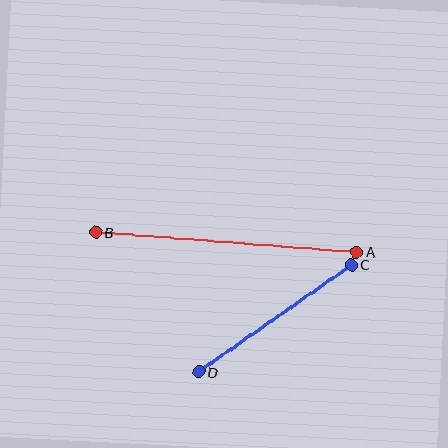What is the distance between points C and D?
The distance is approximately 186 pixels.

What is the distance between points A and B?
The distance is approximately 262 pixels.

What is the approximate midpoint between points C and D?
The midpoint is at approximately (275, 318) pixels.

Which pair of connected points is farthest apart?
Points A and B are farthest apart.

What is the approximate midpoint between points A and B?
The midpoint is at approximately (226, 242) pixels.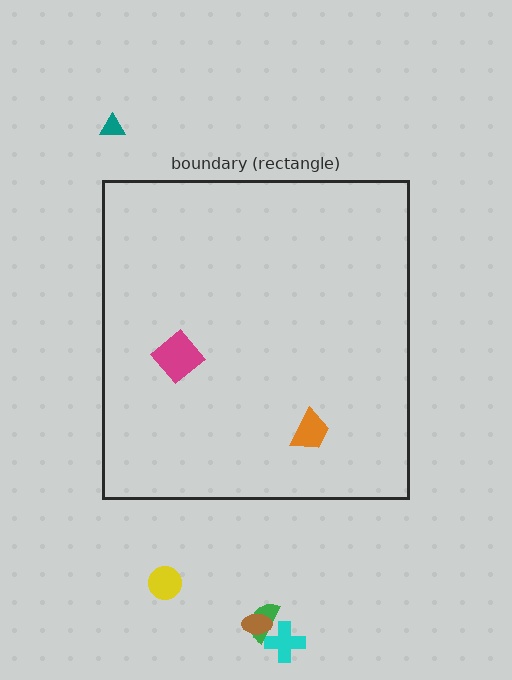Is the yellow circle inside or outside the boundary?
Outside.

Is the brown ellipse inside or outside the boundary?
Outside.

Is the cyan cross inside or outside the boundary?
Outside.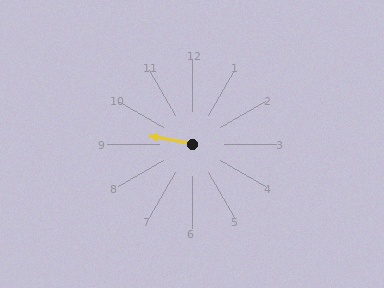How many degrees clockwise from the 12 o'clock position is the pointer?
Approximately 281 degrees.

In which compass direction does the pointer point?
West.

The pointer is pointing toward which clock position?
Roughly 9 o'clock.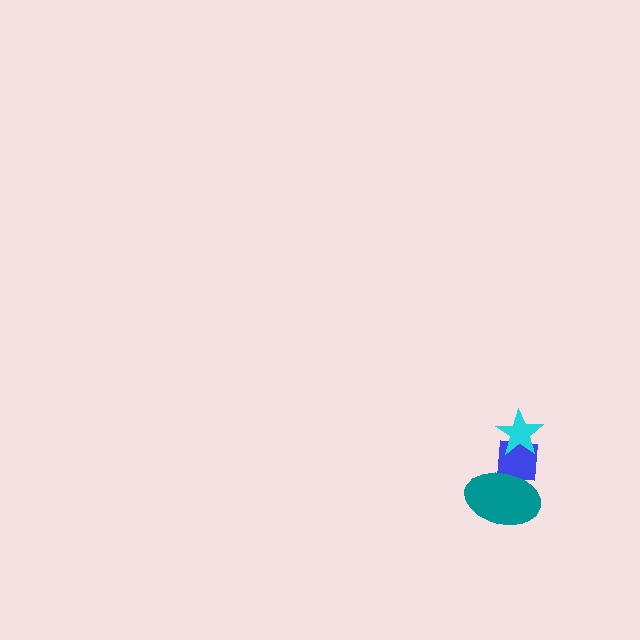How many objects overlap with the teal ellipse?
1 object overlaps with the teal ellipse.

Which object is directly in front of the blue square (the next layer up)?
The cyan star is directly in front of the blue square.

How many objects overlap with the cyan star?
1 object overlaps with the cyan star.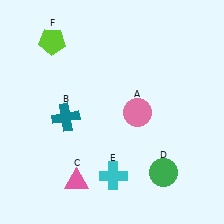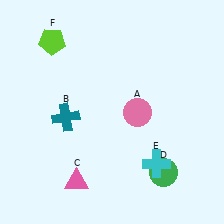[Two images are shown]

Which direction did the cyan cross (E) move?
The cyan cross (E) moved right.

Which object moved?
The cyan cross (E) moved right.